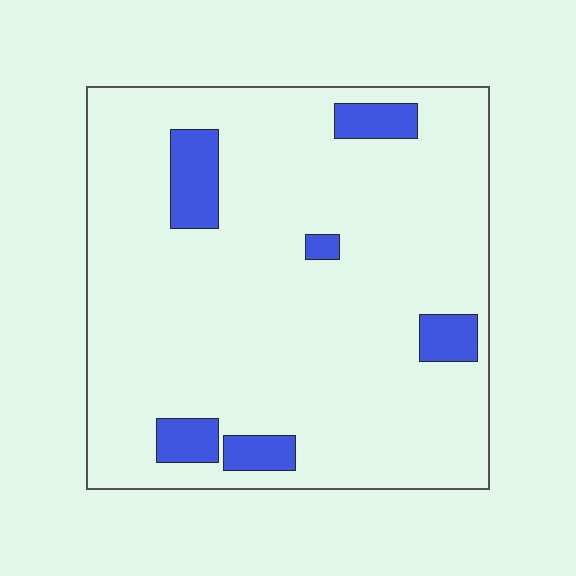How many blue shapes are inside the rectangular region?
6.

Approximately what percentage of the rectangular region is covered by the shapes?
Approximately 10%.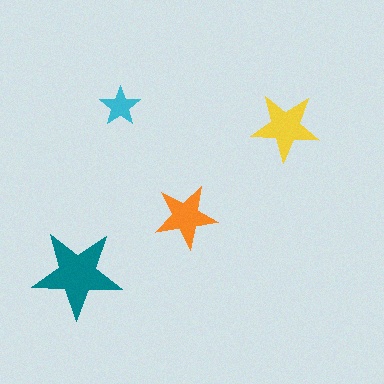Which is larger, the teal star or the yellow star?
The teal one.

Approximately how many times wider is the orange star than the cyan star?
About 1.5 times wider.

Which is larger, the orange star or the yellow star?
The yellow one.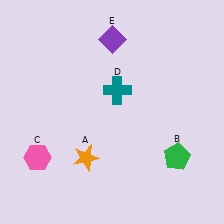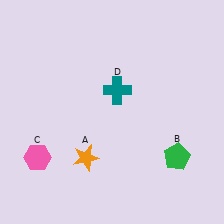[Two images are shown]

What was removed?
The purple diamond (E) was removed in Image 2.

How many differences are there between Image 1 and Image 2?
There is 1 difference between the two images.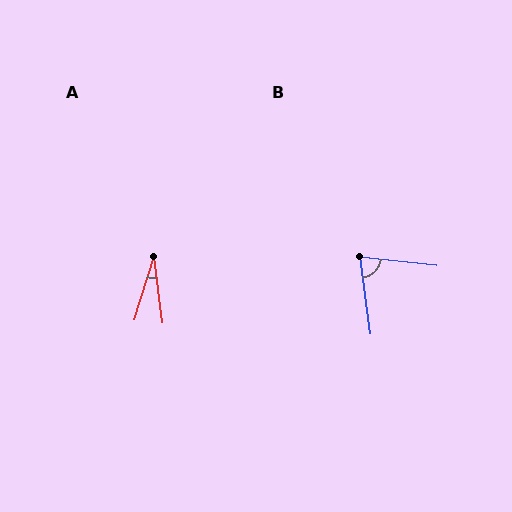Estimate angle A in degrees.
Approximately 24 degrees.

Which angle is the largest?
B, at approximately 76 degrees.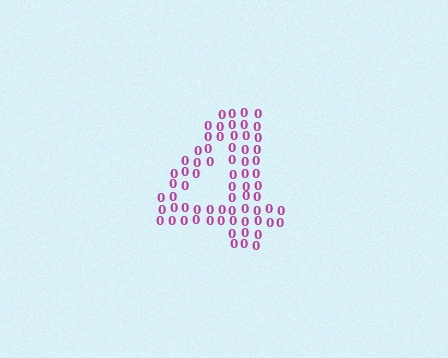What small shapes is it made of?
It is made of small digit 0's.